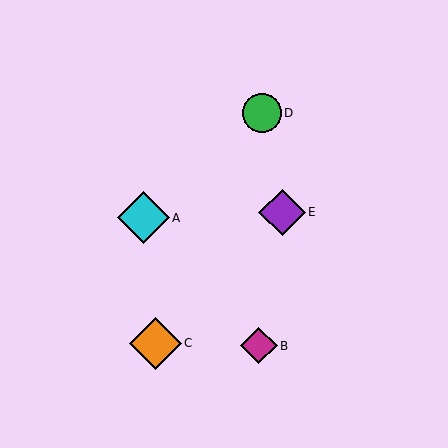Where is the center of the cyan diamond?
The center of the cyan diamond is at (143, 218).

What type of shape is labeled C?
Shape C is an orange diamond.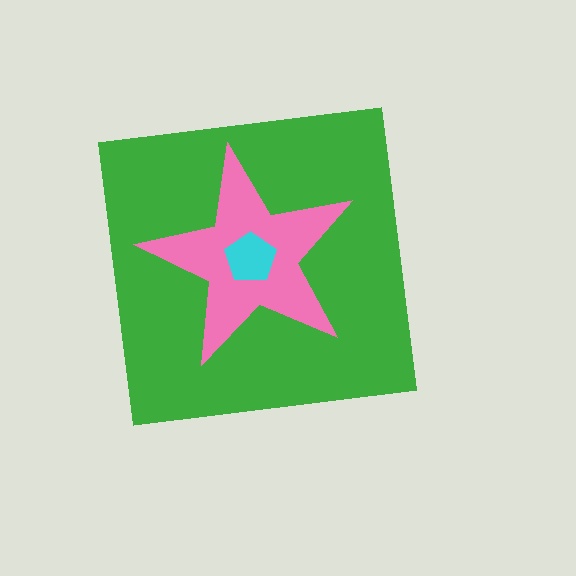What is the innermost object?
The cyan pentagon.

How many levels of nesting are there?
3.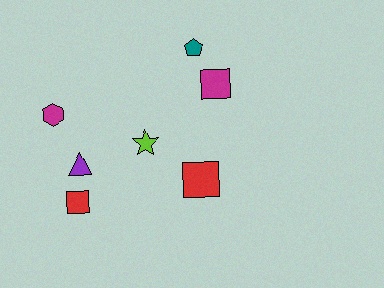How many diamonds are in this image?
There are no diamonds.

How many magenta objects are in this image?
There are 2 magenta objects.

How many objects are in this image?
There are 7 objects.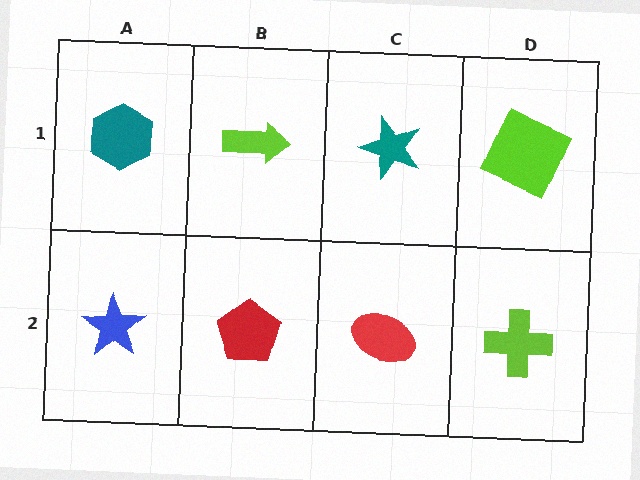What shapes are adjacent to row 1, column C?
A red ellipse (row 2, column C), a lime arrow (row 1, column B), a lime square (row 1, column D).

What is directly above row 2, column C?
A teal star.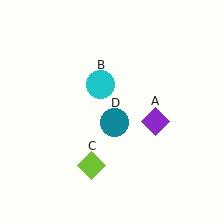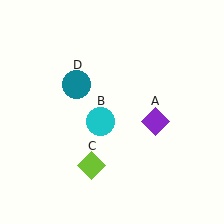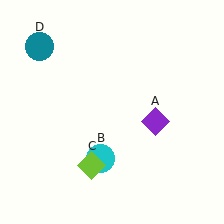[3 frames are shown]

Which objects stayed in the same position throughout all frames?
Purple diamond (object A) and lime diamond (object C) remained stationary.